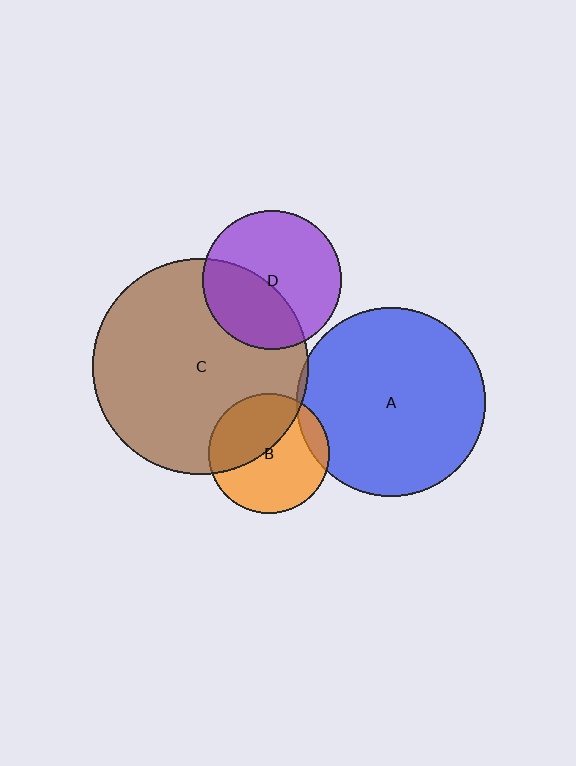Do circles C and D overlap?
Yes.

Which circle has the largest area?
Circle C (brown).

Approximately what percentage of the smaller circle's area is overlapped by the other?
Approximately 40%.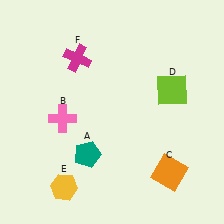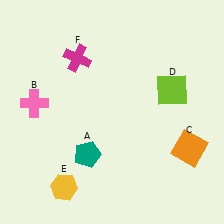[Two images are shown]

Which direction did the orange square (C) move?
The orange square (C) moved up.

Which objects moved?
The objects that moved are: the pink cross (B), the orange square (C).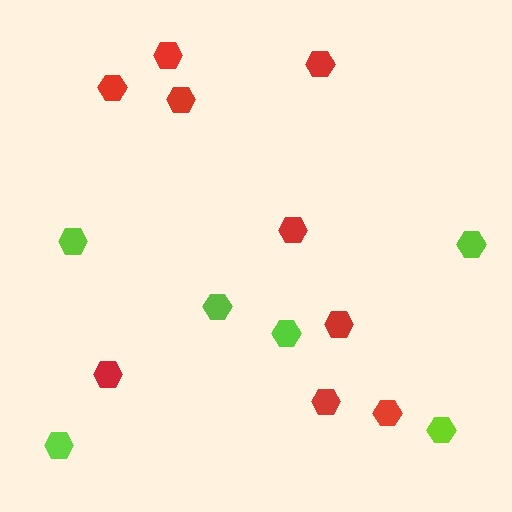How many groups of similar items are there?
There are 2 groups: one group of lime hexagons (6) and one group of red hexagons (9).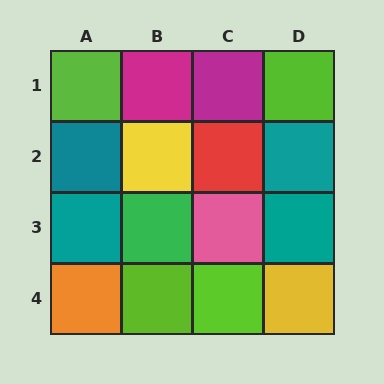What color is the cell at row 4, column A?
Orange.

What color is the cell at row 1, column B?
Magenta.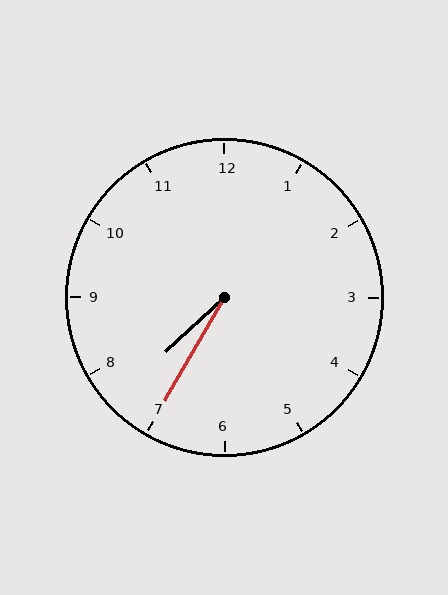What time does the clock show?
7:35.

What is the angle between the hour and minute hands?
Approximately 18 degrees.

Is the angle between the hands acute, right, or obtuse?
It is acute.